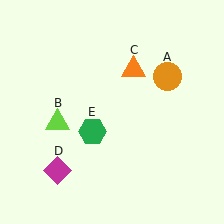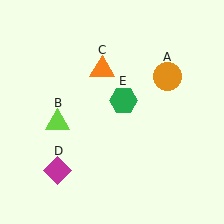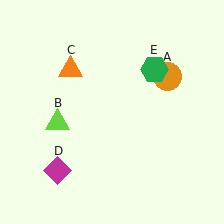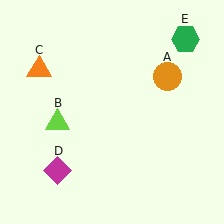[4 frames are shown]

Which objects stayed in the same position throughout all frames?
Orange circle (object A) and lime triangle (object B) and magenta diamond (object D) remained stationary.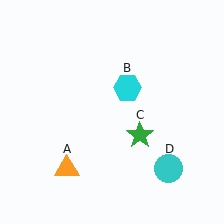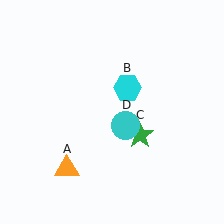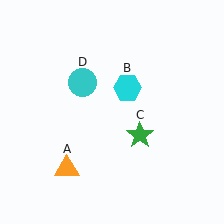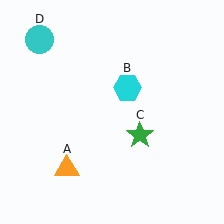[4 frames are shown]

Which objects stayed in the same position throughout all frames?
Orange triangle (object A) and cyan hexagon (object B) and green star (object C) remained stationary.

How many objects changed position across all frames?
1 object changed position: cyan circle (object D).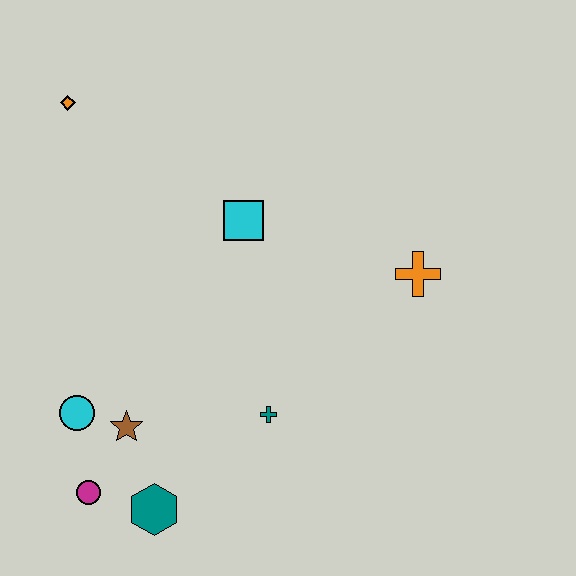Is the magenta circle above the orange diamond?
No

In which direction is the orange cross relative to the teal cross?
The orange cross is to the right of the teal cross.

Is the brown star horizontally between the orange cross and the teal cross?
No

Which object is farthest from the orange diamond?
The teal hexagon is farthest from the orange diamond.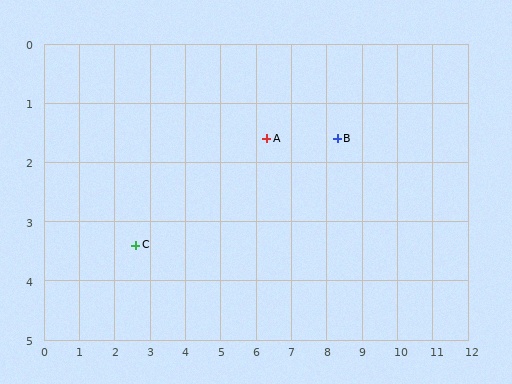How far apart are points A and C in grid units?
Points A and C are about 4.1 grid units apart.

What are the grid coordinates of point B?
Point B is at approximately (8.3, 1.6).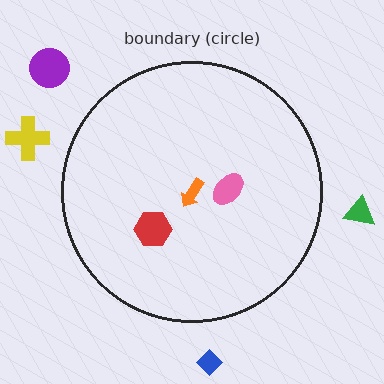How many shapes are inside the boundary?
3 inside, 4 outside.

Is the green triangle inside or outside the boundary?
Outside.